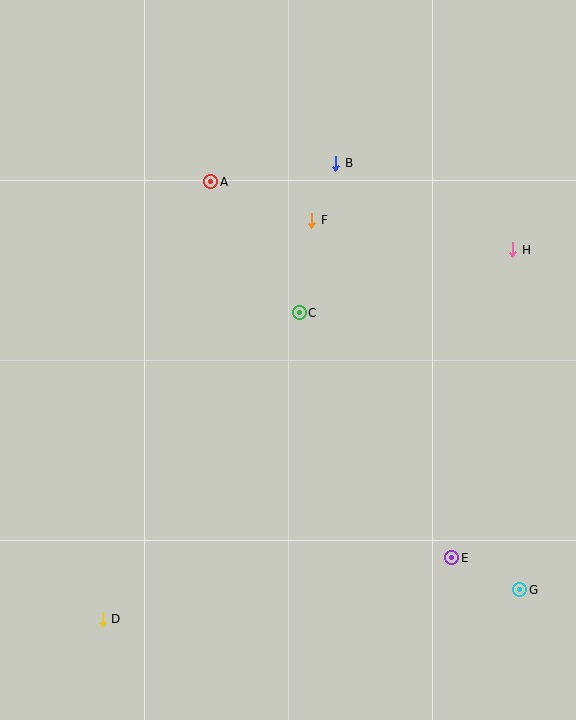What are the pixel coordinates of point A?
Point A is at (211, 182).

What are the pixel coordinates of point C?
Point C is at (299, 313).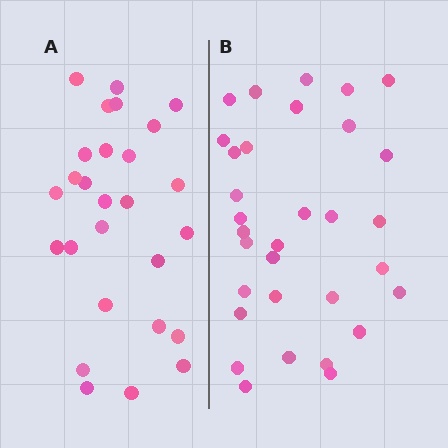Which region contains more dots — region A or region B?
Region B (the right region) has more dots.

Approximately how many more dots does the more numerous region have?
Region B has about 5 more dots than region A.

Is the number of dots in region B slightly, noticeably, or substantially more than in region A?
Region B has only slightly more — the two regions are fairly close. The ratio is roughly 1.2 to 1.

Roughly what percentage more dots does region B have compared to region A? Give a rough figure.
About 20% more.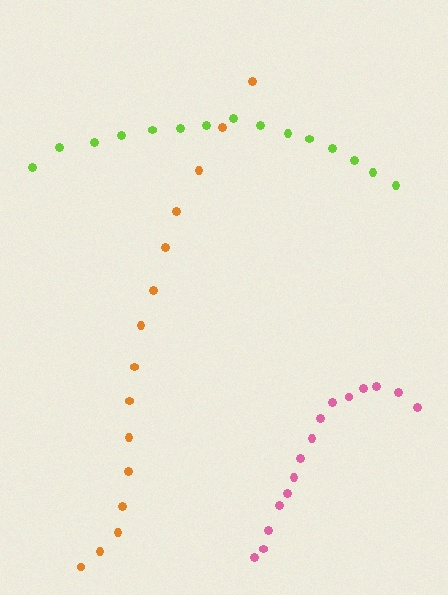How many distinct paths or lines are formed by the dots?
There are 3 distinct paths.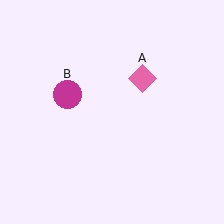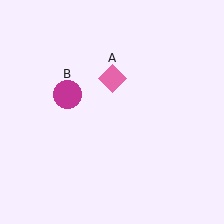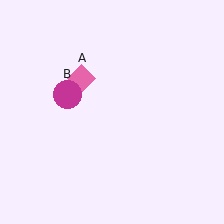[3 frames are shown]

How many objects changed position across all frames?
1 object changed position: pink diamond (object A).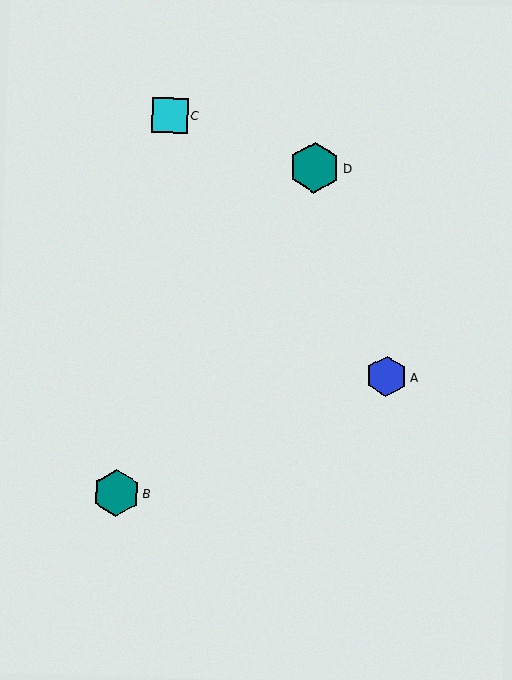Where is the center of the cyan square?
The center of the cyan square is at (170, 115).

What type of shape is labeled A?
Shape A is a blue hexagon.